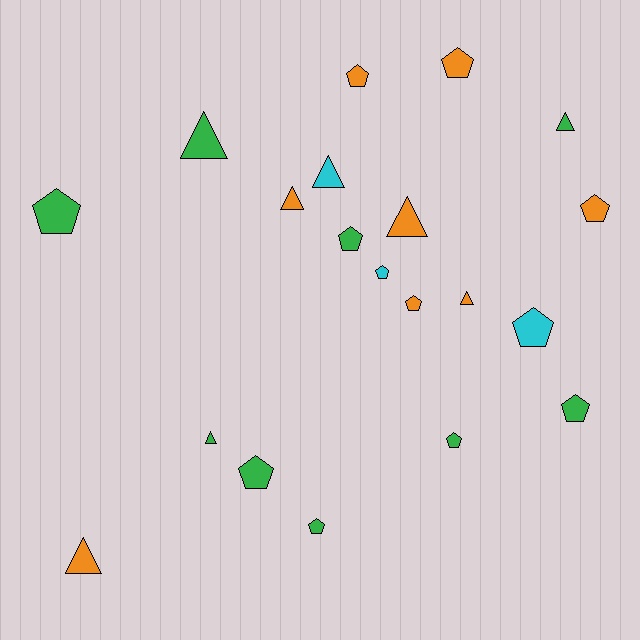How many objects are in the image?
There are 20 objects.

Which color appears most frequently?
Green, with 9 objects.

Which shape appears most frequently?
Pentagon, with 12 objects.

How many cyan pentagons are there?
There are 2 cyan pentagons.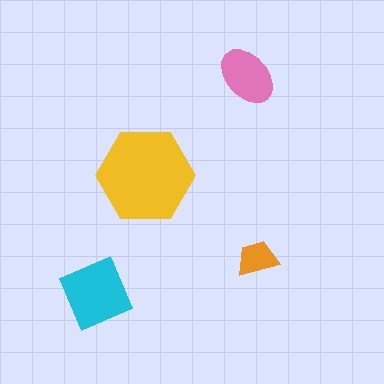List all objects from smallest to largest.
The orange trapezoid, the pink ellipse, the cyan diamond, the yellow hexagon.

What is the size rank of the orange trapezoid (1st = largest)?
4th.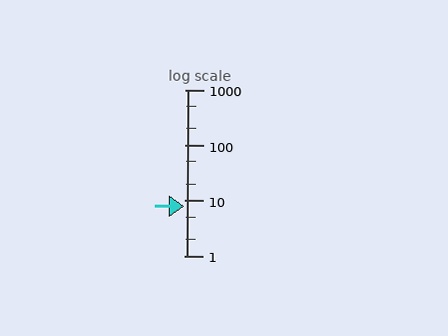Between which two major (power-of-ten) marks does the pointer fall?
The pointer is between 1 and 10.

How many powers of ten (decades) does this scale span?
The scale spans 3 decades, from 1 to 1000.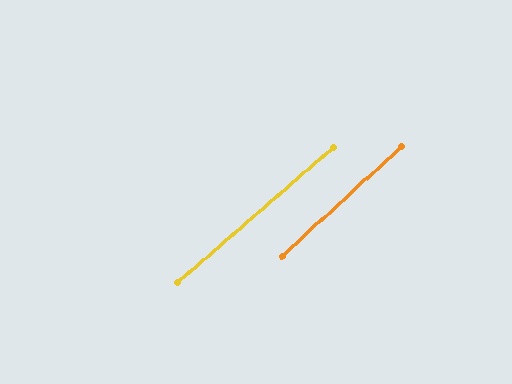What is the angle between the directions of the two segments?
Approximately 1 degree.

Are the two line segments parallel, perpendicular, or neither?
Parallel — their directions differ by only 1.4°.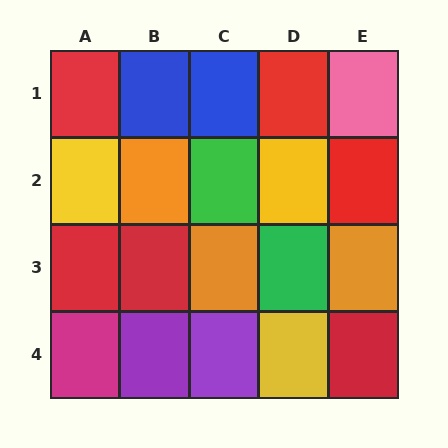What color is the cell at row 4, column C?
Purple.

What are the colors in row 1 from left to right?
Red, blue, blue, red, pink.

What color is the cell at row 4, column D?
Yellow.